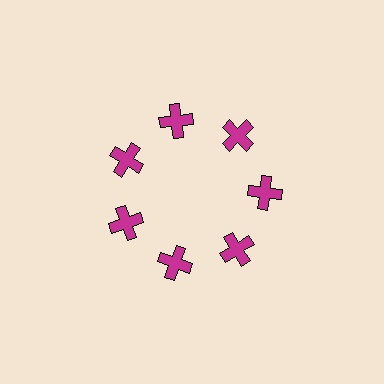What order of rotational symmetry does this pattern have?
This pattern has 7-fold rotational symmetry.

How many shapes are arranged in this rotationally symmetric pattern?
There are 7 shapes, arranged in 7 groups of 1.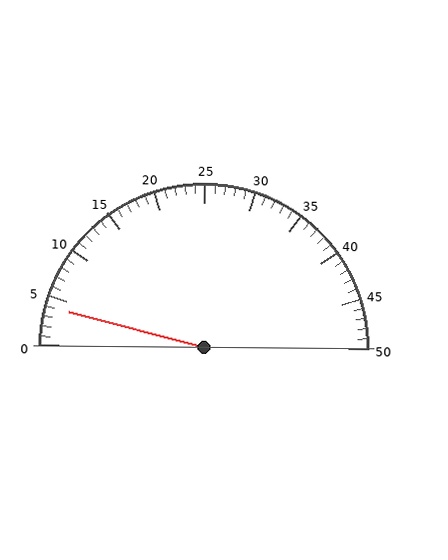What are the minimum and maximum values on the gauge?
The gauge ranges from 0 to 50.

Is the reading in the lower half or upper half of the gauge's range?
The reading is in the lower half of the range (0 to 50).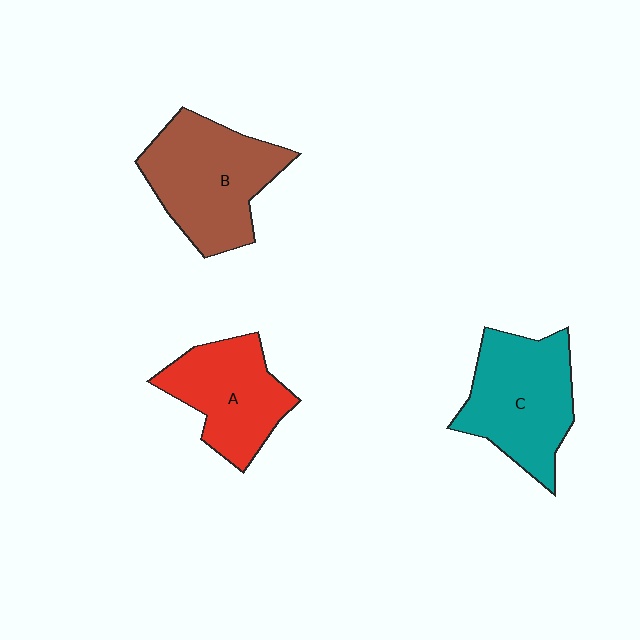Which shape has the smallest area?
Shape A (red).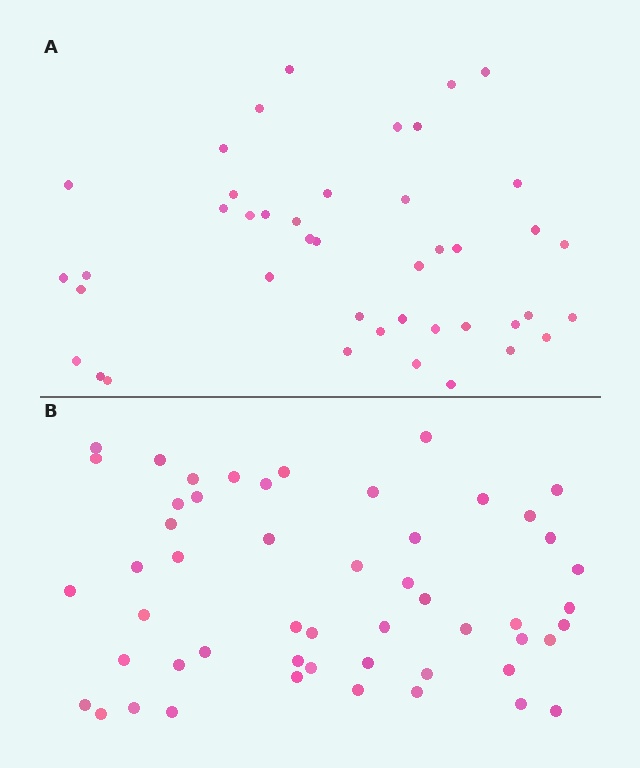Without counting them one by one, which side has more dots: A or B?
Region B (the bottom region) has more dots.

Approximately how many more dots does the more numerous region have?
Region B has roughly 8 or so more dots than region A.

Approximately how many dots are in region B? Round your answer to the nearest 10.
About 50 dots. (The exact count is 52, which rounds to 50.)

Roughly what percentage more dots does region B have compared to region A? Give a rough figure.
About 20% more.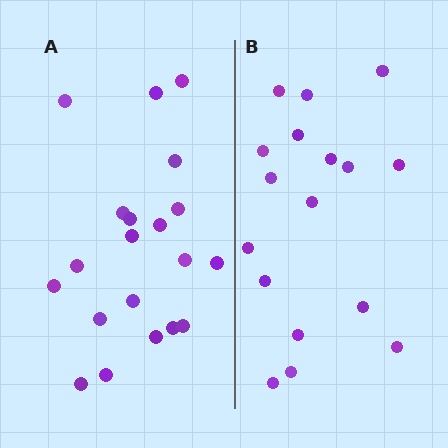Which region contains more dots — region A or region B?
Region A (the left region) has more dots.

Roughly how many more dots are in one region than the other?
Region A has just a few more — roughly 2 or 3 more dots than region B.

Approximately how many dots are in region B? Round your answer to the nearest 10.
About 20 dots. (The exact count is 17, which rounds to 20.)